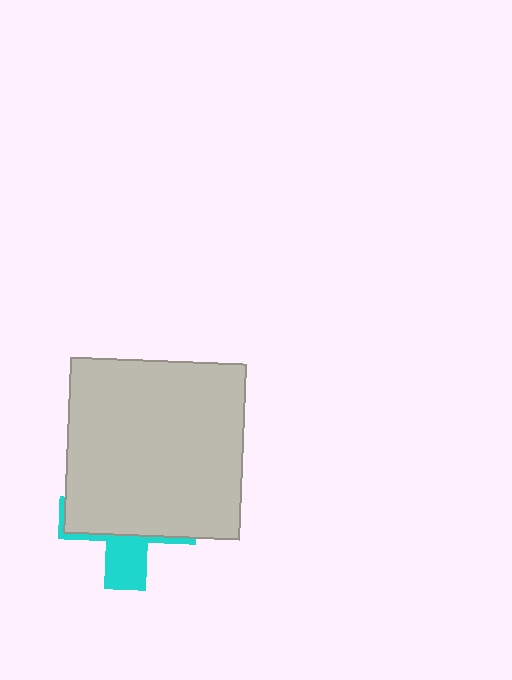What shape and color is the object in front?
The object in front is a light gray square.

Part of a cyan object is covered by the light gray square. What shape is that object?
It is a cross.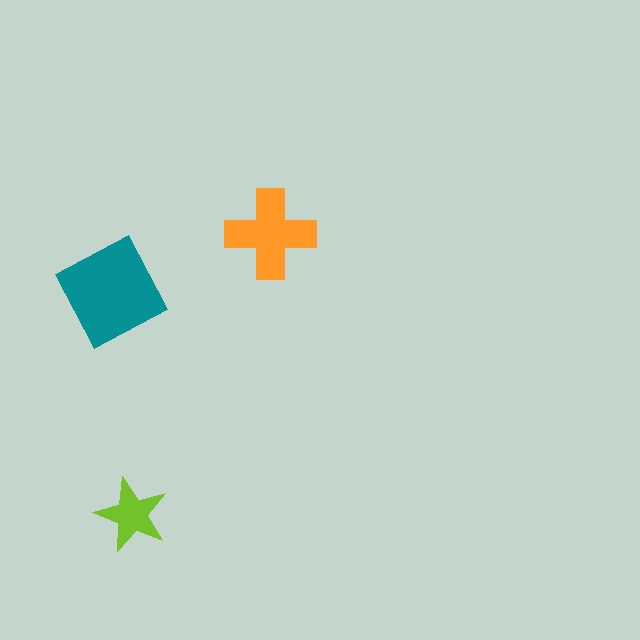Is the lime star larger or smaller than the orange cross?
Smaller.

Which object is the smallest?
The lime star.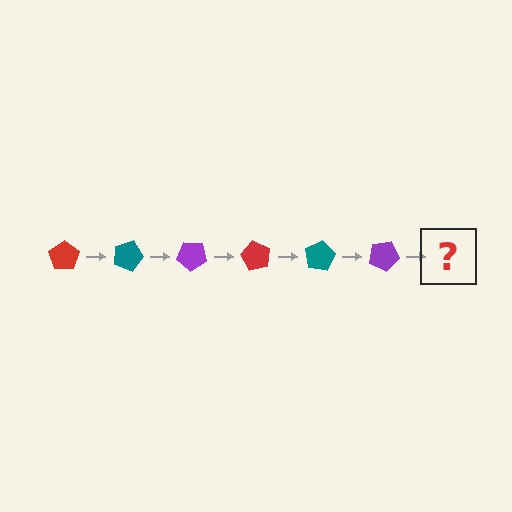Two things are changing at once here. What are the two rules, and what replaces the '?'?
The two rules are that it rotates 20 degrees each step and the color cycles through red, teal, and purple. The '?' should be a red pentagon, rotated 120 degrees from the start.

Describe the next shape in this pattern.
It should be a red pentagon, rotated 120 degrees from the start.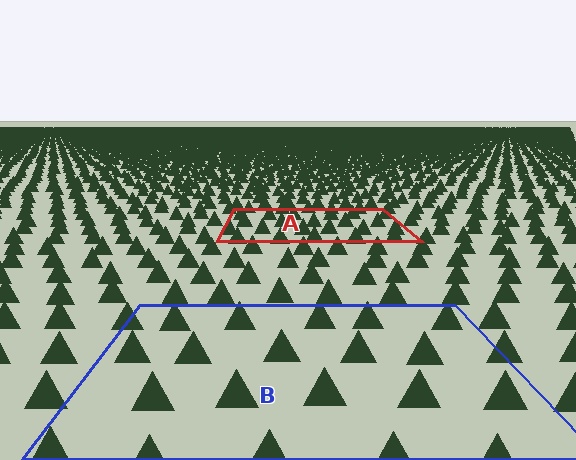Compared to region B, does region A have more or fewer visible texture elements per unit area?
Region A has more texture elements per unit area — they are packed more densely because it is farther away.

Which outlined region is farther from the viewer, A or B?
Region A is farther from the viewer — the texture elements inside it appear smaller and more densely packed.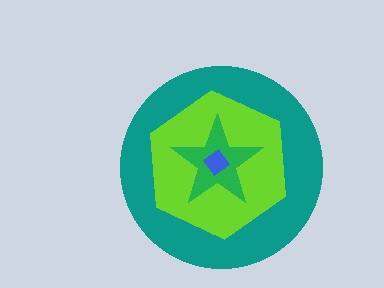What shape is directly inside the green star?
The blue diamond.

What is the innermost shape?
The blue diamond.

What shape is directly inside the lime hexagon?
The green star.